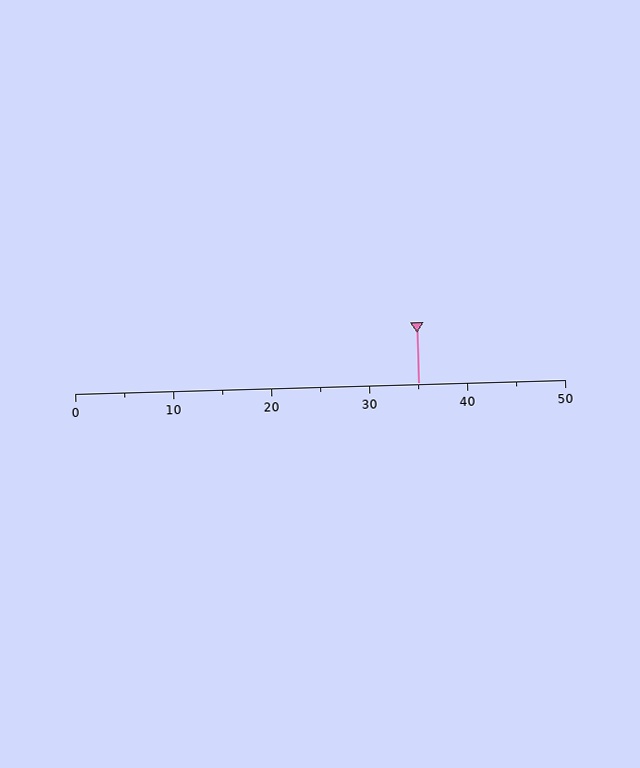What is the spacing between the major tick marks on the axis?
The major ticks are spaced 10 apart.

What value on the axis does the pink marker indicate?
The marker indicates approximately 35.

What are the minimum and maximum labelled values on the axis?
The axis runs from 0 to 50.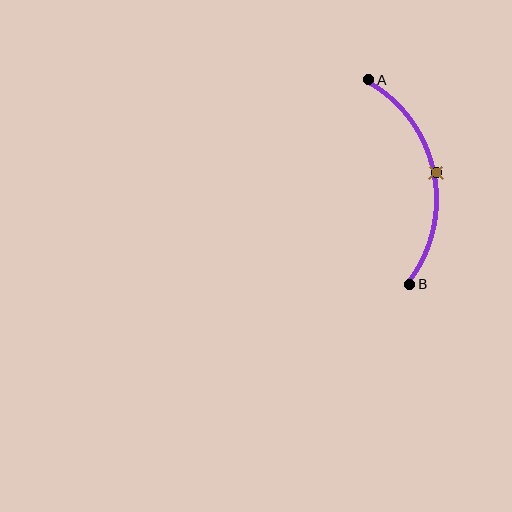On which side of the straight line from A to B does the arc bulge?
The arc bulges to the right of the straight line connecting A and B.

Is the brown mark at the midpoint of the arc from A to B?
Yes. The brown mark lies on the arc at equal arc-length from both A and B — it is the arc midpoint.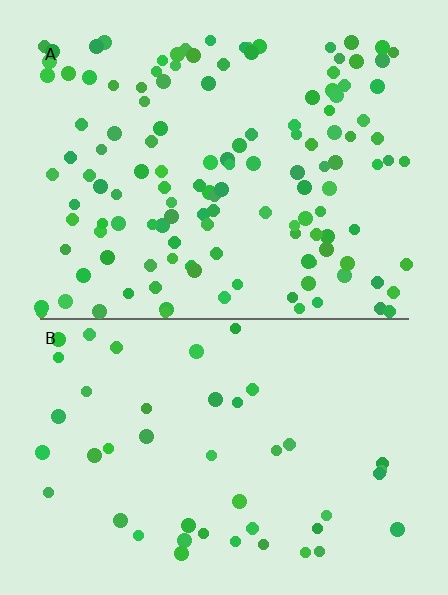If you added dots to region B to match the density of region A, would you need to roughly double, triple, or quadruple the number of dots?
Approximately triple.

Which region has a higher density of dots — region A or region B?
A (the top).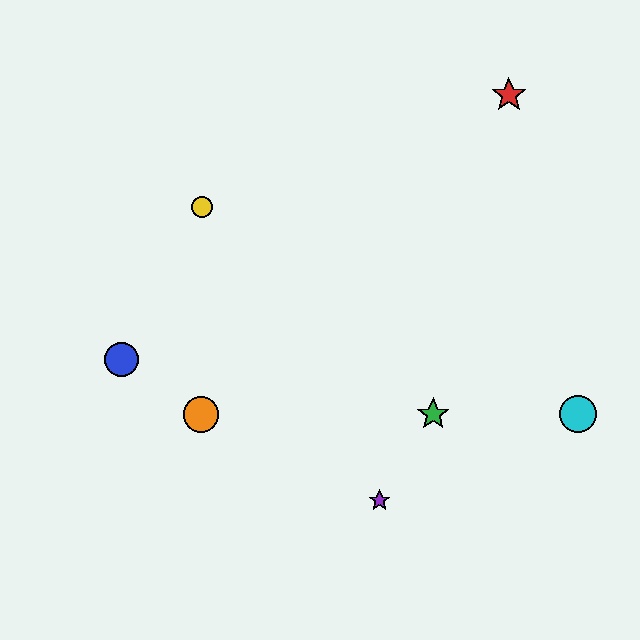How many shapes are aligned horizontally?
3 shapes (the green star, the orange circle, the cyan circle) are aligned horizontally.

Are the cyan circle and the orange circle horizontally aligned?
Yes, both are at y≈414.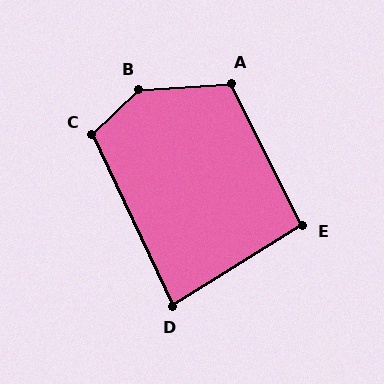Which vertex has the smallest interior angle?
D, at approximately 83 degrees.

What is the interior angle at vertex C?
Approximately 109 degrees (obtuse).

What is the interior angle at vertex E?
Approximately 95 degrees (obtuse).